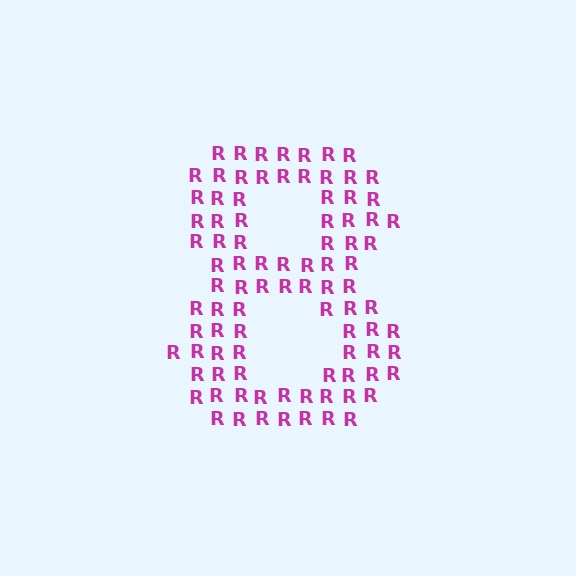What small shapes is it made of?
It is made of small letter R's.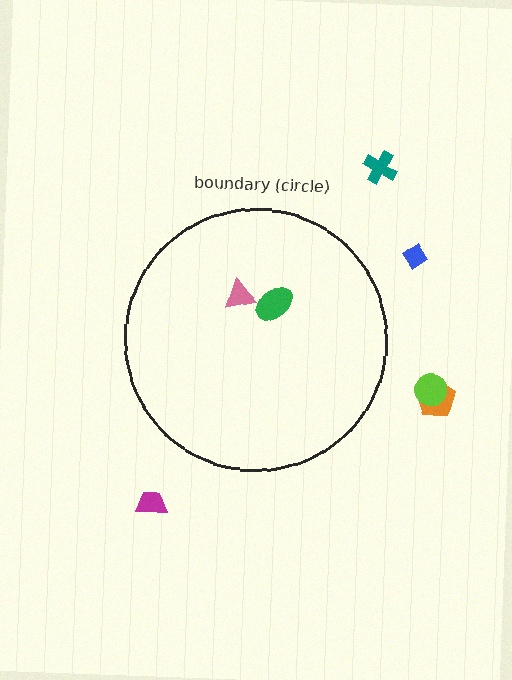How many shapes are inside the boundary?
2 inside, 5 outside.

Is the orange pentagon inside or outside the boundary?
Outside.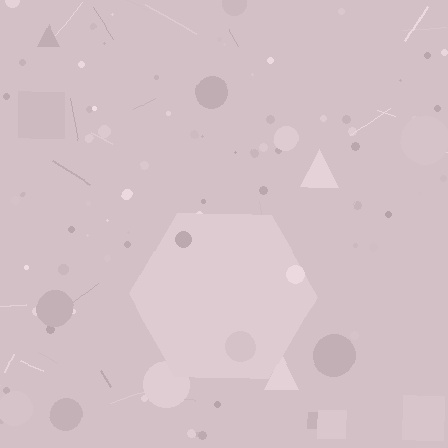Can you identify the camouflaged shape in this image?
The camouflaged shape is a hexagon.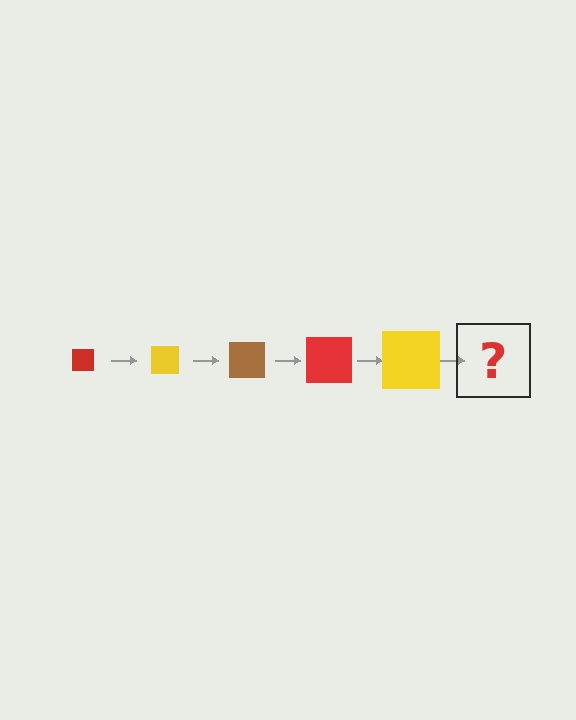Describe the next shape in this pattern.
It should be a brown square, larger than the previous one.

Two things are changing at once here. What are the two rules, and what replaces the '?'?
The two rules are that the square grows larger each step and the color cycles through red, yellow, and brown. The '?' should be a brown square, larger than the previous one.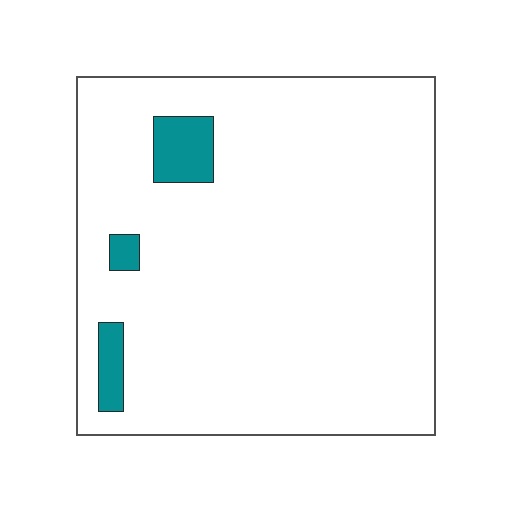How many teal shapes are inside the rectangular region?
3.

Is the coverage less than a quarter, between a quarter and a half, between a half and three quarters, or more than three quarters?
Less than a quarter.